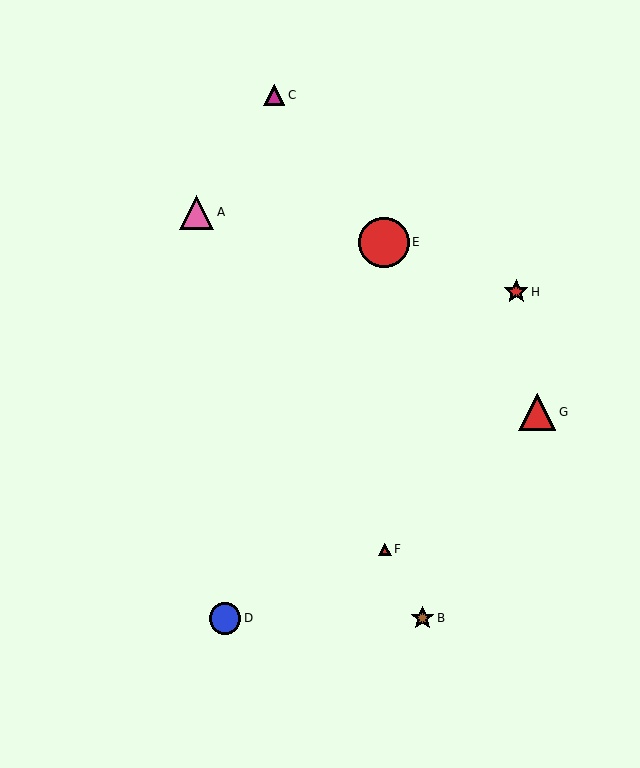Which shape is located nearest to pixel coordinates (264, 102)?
The magenta triangle (labeled C) at (274, 95) is nearest to that location.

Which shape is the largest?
The red circle (labeled E) is the largest.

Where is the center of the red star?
The center of the red star is at (516, 292).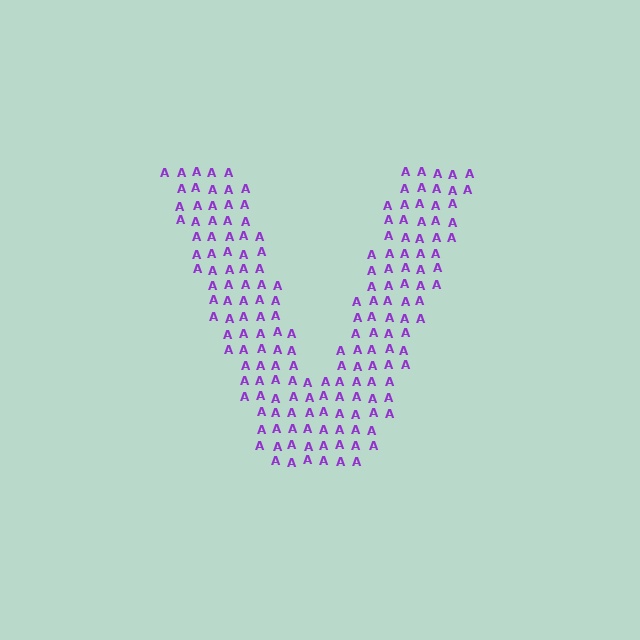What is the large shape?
The large shape is the letter V.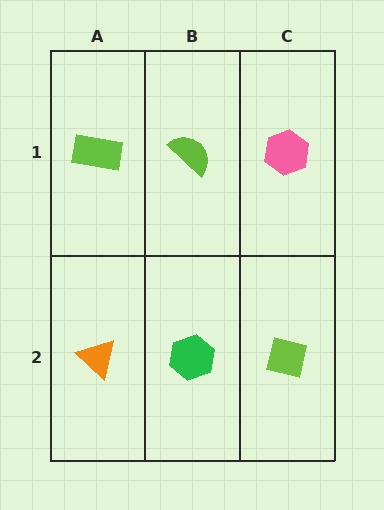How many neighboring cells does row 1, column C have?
2.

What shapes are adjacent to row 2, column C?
A pink hexagon (row 1, column C), a green hexagon (row 2, column B).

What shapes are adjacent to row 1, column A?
An orange triangle (row 2, column A), a lime semicircle (row 1, column B).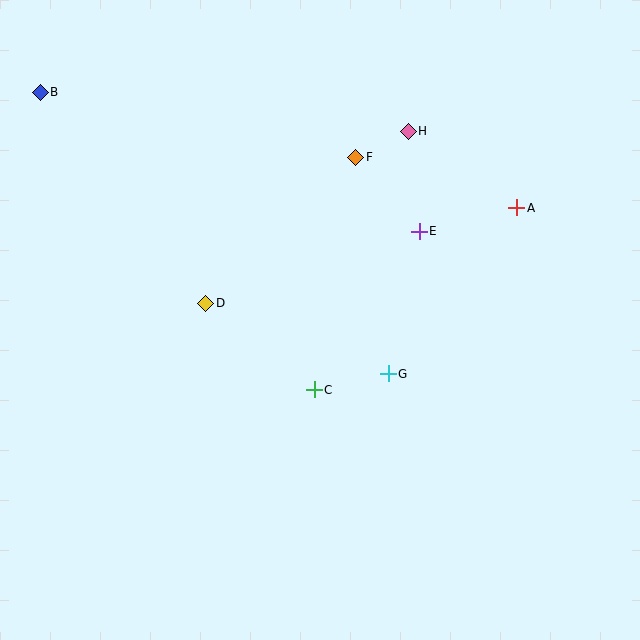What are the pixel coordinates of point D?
Point D is at (206, 303).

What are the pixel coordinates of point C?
Point C is at (314, 390).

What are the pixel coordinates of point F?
Point F is at (356, 157).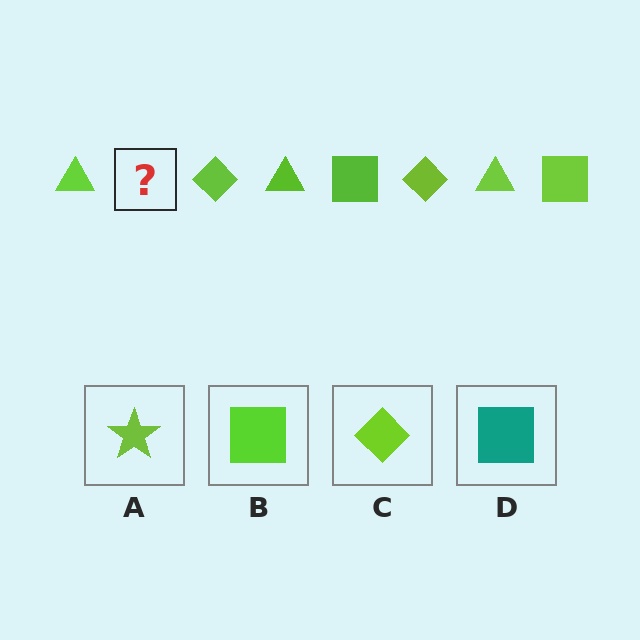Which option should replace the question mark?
Option B.